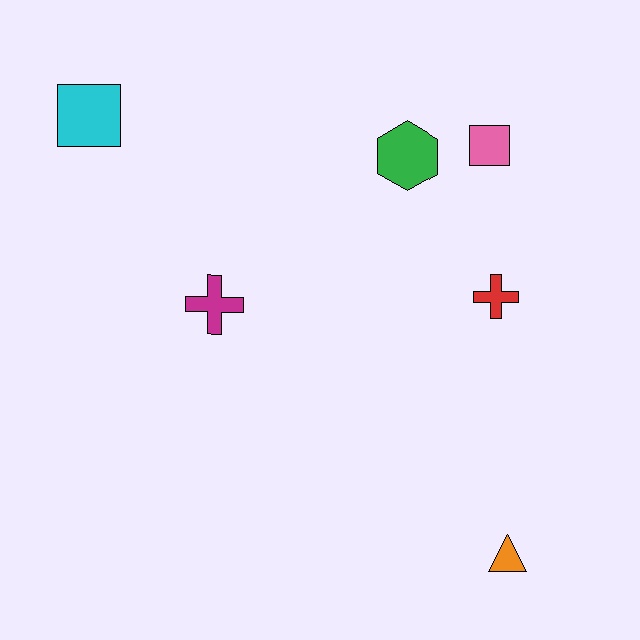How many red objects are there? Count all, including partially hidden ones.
There is 1 red object.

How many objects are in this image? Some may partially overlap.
There are 6 objects.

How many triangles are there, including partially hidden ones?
There is 1 triangle.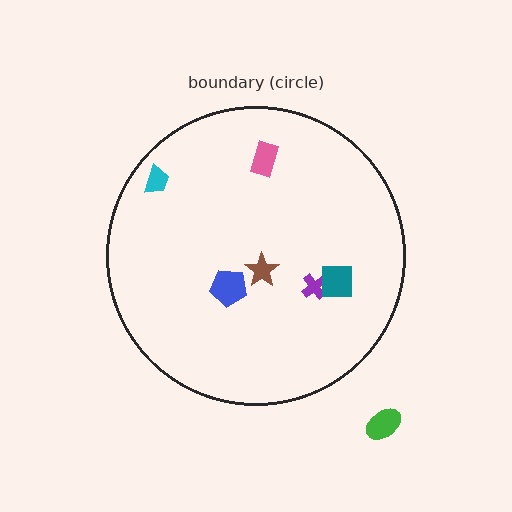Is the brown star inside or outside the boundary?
Inside.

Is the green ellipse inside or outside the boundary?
Outside.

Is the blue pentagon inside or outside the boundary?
Inside.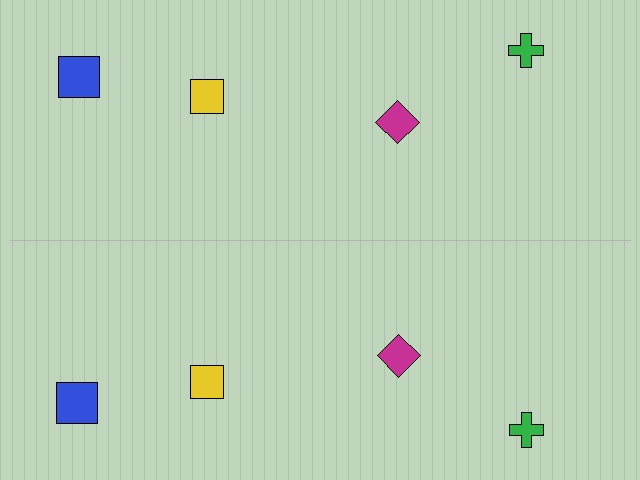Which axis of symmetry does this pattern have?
The pattern has a horizontal axis of symmetry running through the center of the image.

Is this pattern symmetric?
Yes, this pattern has bilateral (reflection) symmetry.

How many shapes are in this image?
There are 8 shapes in this image.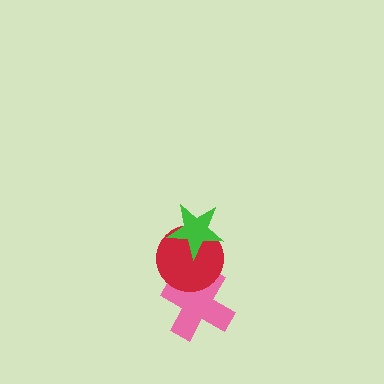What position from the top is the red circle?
The red circle is 2nd from the top.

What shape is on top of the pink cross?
The red circle is on top of the pink cross.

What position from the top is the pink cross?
The pink cross is 3rd from the top.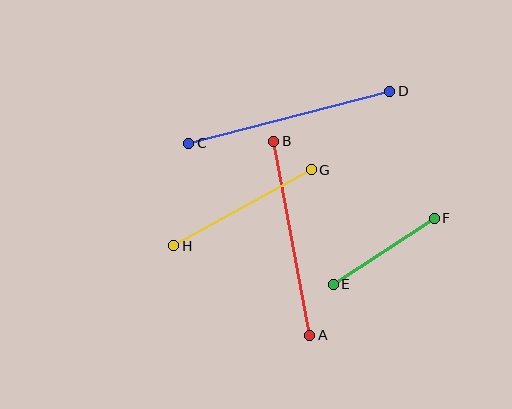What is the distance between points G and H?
The distance is approximately 157 pixels.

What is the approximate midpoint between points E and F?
The midpoint is at approximately (384, 251) pixels.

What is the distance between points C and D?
The distance is approximately 207 pixels.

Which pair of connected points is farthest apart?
Points C and D are farthest apart.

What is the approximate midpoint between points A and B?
The midpoint is at approximately (292, 238) pixels.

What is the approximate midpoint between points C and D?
The midpoint is at approximately (289, 117) pixels.